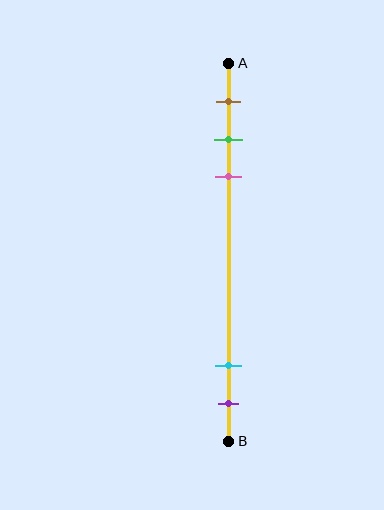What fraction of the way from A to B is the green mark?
The green mark is approximately 20% (0.2) of the way from A to B.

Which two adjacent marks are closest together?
The green and pink marks are the closest adjacent pair.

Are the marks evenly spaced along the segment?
No, the marks are not evenly spaced.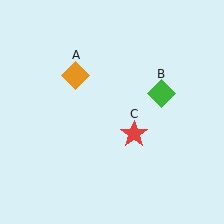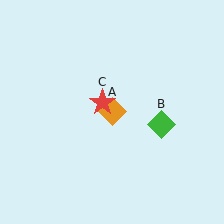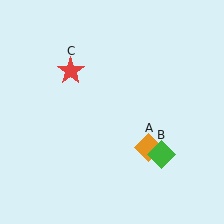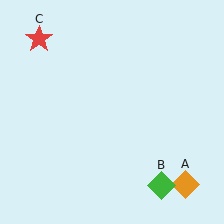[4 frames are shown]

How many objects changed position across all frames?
3 objects changed position: orange diamond (object A), green diamond (object B), red star (object C).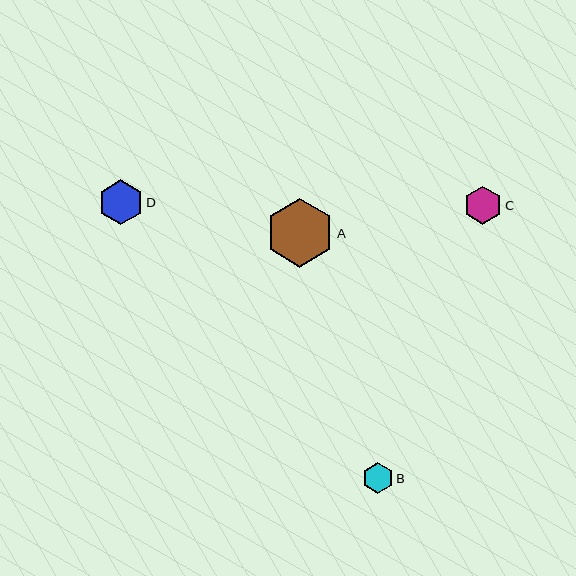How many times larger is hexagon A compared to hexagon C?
Hexagon A is approximately 1.8 times the size of hexagon C.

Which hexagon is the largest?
Hexagon A is the largest with a size of approximately 69 pixels.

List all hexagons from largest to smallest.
From largest to smallest: A, D, C, B.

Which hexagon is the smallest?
Hexagon B is the smallest with a size of approximately 31 pixels.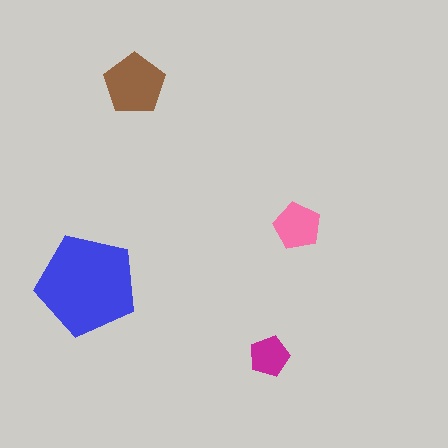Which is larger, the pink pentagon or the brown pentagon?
The brown one.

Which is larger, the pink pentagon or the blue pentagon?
The blue one.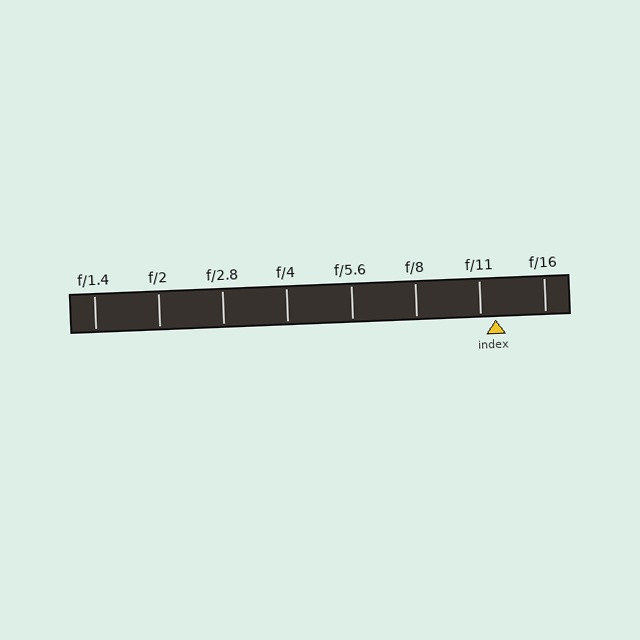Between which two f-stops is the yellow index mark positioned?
The index mark is between f/11 and f/16.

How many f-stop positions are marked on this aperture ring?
There are 8 f-stop positions marked.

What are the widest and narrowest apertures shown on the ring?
The widest aperture shown is f/1.4 and the narrowest is f/16.